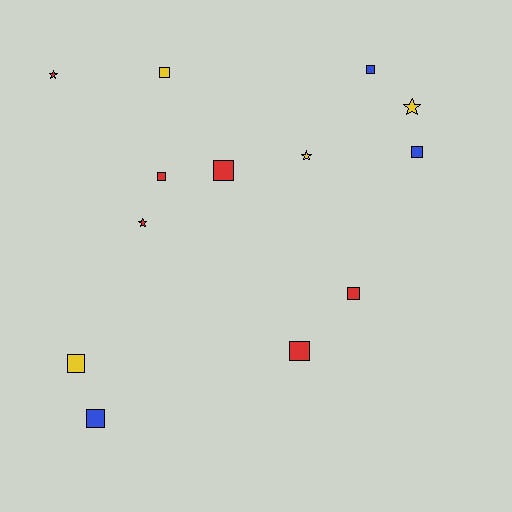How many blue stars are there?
There are no blue stars.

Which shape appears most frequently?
Square, with 9 objects.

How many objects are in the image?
There are 13 objects.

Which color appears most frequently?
Red, with 6 objects.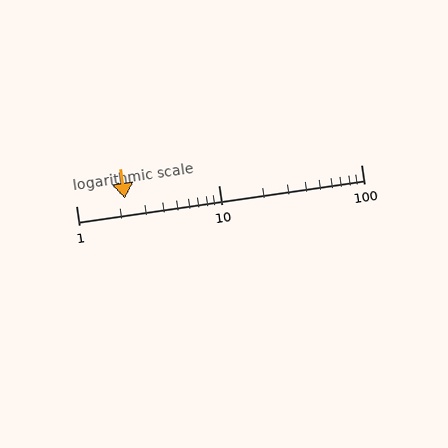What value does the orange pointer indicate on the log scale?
The pointer indicates approximately 2.2.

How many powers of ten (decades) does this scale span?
The scale spans 2 decades, from 1 to 100.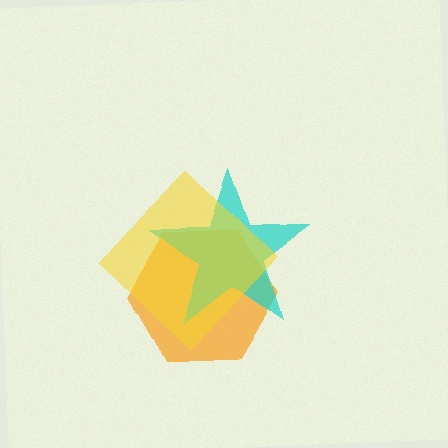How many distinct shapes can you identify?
There are 3 distinct shapes: an orange hexagon, a cyan star, a yellow diamond.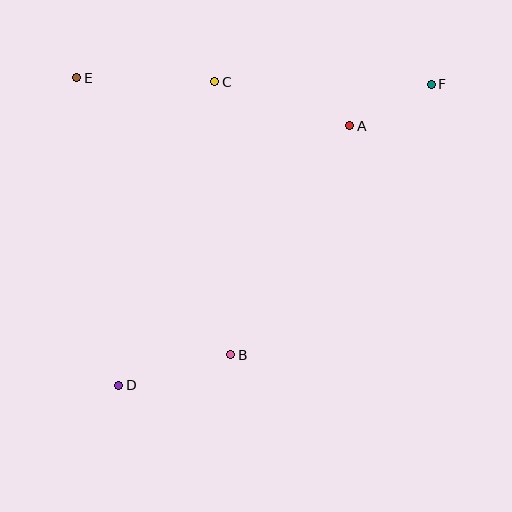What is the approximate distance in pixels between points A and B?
The distance between A and B is approximately 258 pixels.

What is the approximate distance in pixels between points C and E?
The distance between C and E is approximately 138 pixels.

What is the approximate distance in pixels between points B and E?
The distance between B and E is approximately 317 pixels.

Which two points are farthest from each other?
Points D and F are farthest from each other.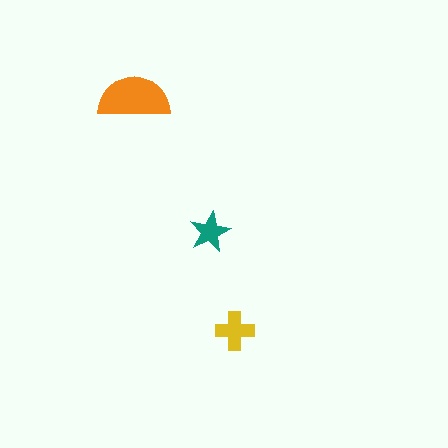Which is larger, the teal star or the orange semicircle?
The orange semicircle.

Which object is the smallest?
The teal star.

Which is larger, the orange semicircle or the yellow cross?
The orange semicircle.